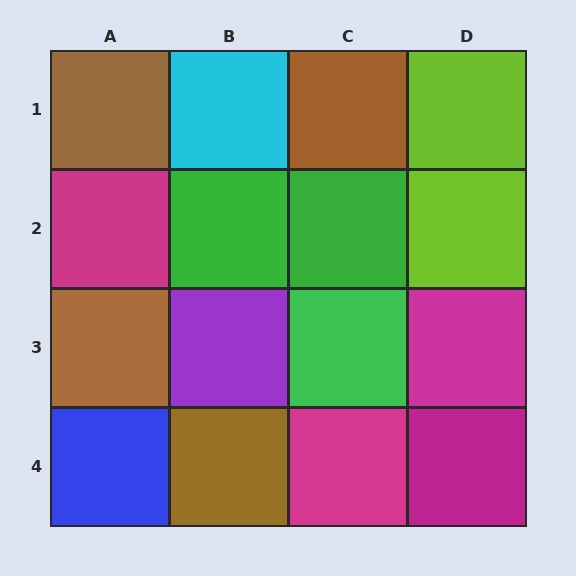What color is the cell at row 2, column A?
Magenta.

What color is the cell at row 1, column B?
Cyan.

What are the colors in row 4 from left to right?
Blue, brown, magenta, magenta.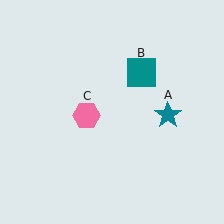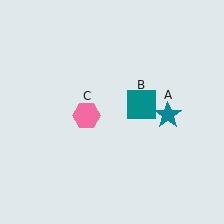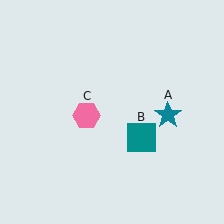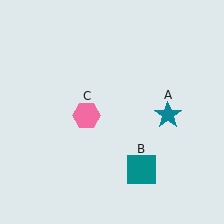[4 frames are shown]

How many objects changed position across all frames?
1 object changed position: teal square (object B).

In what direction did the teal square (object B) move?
The teal square (object B) moved down.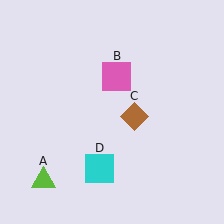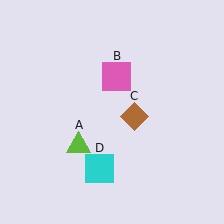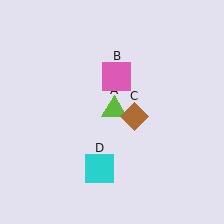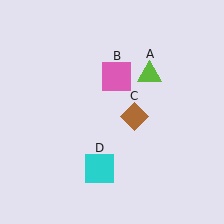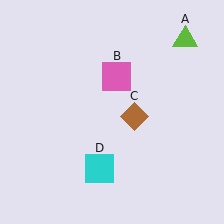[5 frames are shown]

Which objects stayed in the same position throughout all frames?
Pink square (object B) and brown diamond (object C) and cyan square (object D) remained stationary.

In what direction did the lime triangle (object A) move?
The lime triangle (object A) moved up and to the right.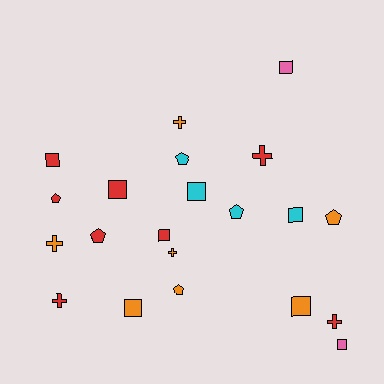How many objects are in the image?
There are 21 objects.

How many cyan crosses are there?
There are no cyan crosses.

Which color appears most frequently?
Red, with 8 objects.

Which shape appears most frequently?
Square, with 9 objects.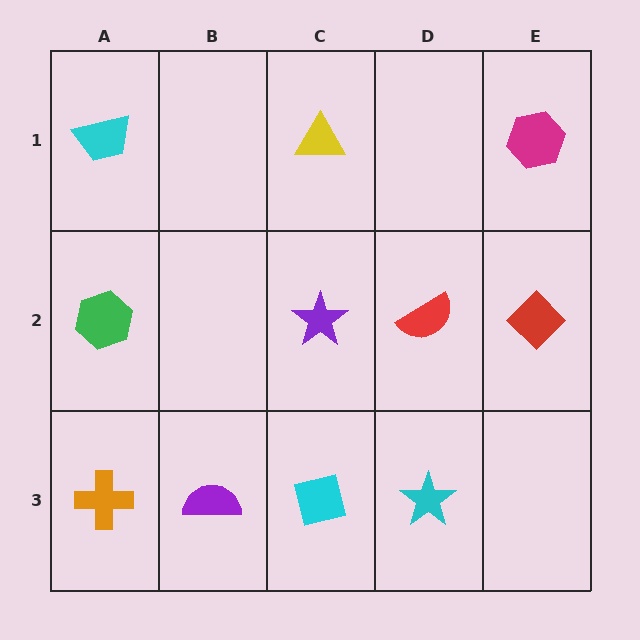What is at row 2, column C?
A purple star.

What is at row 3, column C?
A cyan square.